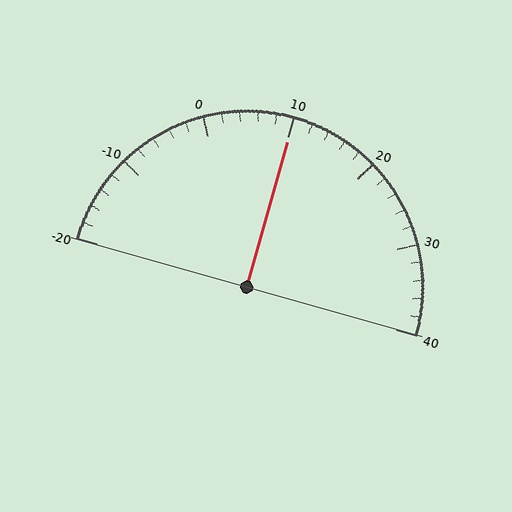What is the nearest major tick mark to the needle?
The nearest major tick mark is 10.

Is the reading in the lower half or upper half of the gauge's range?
The reading is in the upper half of the range (-20 to 40).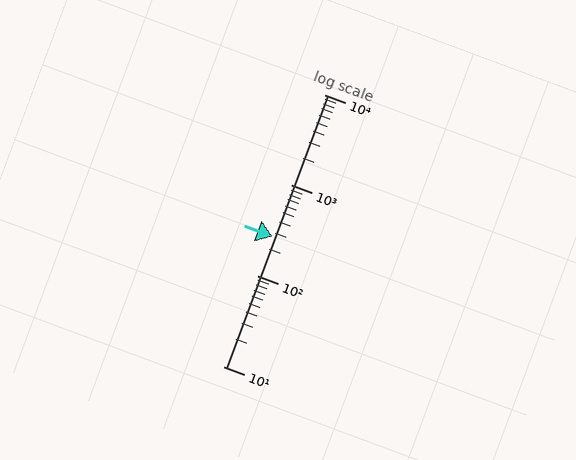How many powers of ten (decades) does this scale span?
The scale spans 3 decades, from 10 to 10000.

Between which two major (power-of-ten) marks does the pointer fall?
The pointer is between 100 and 1000.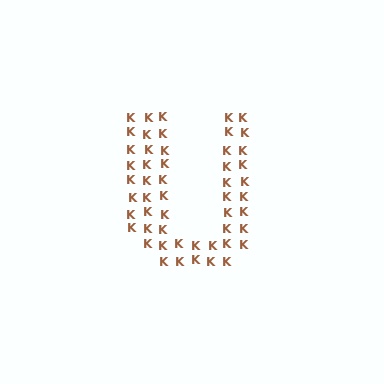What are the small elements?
The small elements are letter K's.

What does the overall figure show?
The overall figure shows the letter U.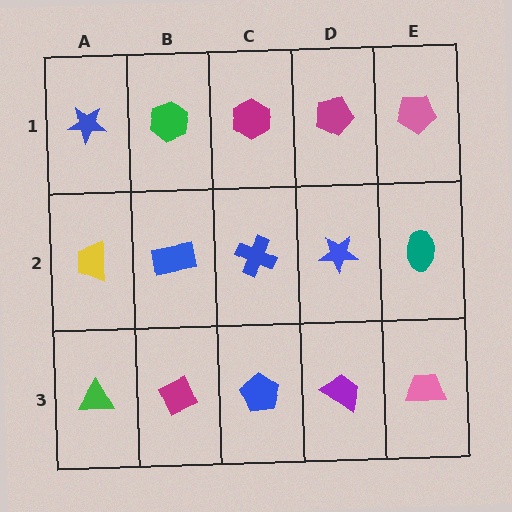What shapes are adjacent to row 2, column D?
A magenta pentagon (row 1, column D), a purple trapezoid (row 3, column D), a blue cross (row 2, column C), a teal ellipse (row 2, column E).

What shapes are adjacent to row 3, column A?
A yellow trapezoid (row 2, column A), a magenta diamond (row 3, column B).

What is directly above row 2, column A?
A blue star.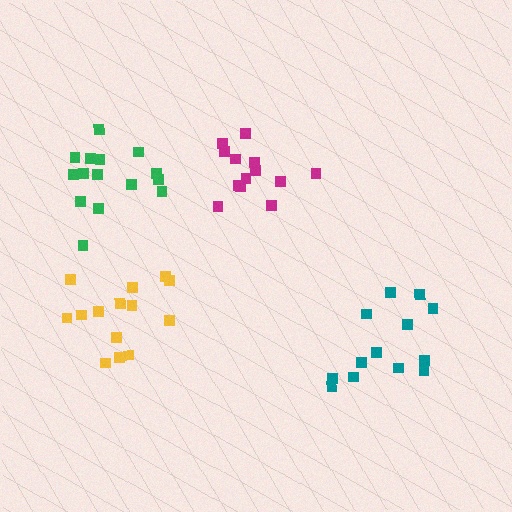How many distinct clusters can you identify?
There are 4 distinct clusters.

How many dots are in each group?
Group 1: 13 dots, Group 2: 15 dots, Group 3: 14 dots, Group 4: 13 dots (55 total).